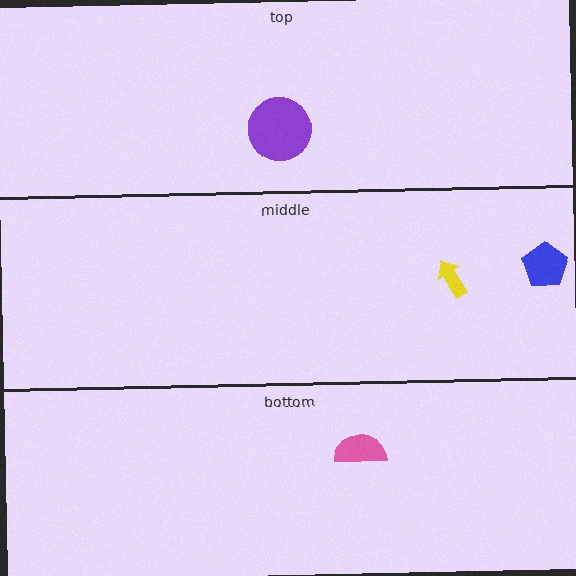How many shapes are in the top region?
1.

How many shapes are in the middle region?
2.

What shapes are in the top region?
The purple circle.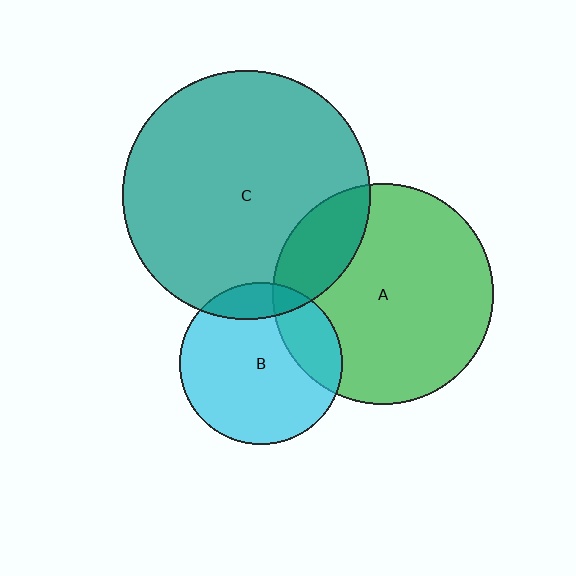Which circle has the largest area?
Circle C (teal).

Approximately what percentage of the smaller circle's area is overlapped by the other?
Approximately 20%.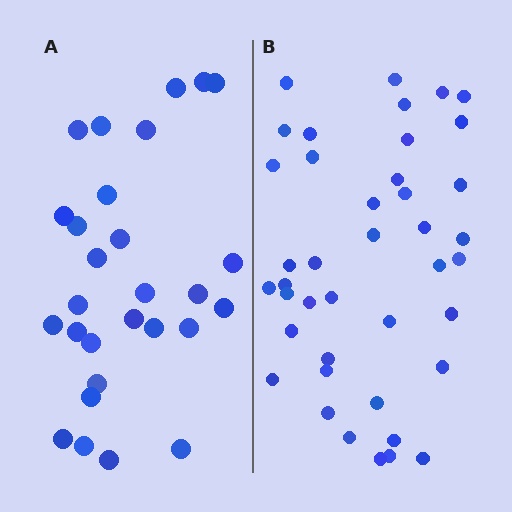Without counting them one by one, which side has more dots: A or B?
Region B (the right region) has more dots.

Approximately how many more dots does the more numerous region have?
Region B has approximately 15 more dots than region A.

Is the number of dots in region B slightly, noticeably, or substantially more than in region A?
Region B has substantially more. The ratio is roughly 1.5 to 1.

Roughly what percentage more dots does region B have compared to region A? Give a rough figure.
About 45% more.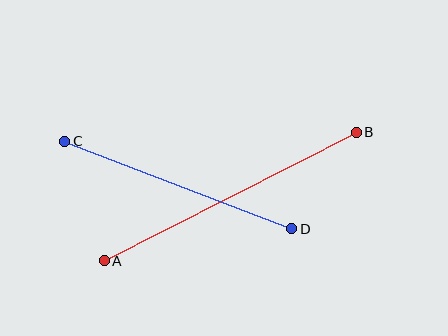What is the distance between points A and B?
The distance is approximately 283 pixels.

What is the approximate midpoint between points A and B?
The midpoint is at approximately (230, 197) pixels.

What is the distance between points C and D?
The distance is approximately 243 pixels.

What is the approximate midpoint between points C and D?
The midpoint is at approximately (178, 185) pixels.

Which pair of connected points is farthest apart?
Points A and B are farthest apart.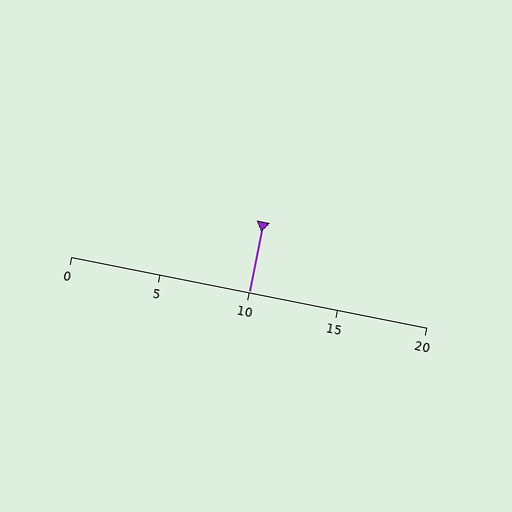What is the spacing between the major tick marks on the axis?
The major ticks are spaced 5 apart.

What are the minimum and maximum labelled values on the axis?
The axis runs from 0 to 20.